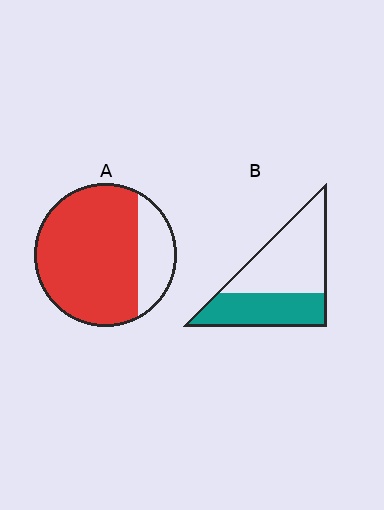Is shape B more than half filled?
No.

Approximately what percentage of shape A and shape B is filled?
A is approximately 80% and B is approximately 40%.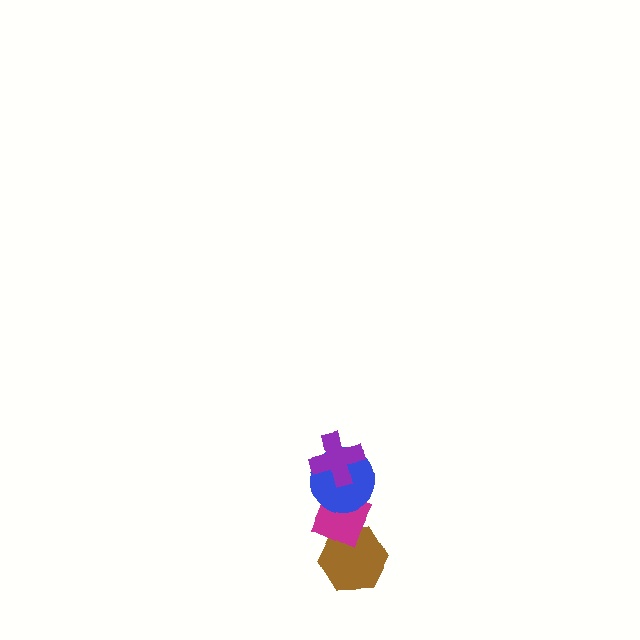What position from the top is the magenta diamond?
The magenta diamond is 3rd from the top.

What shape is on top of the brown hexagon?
The magenta diamond is on top of the brown hexagon.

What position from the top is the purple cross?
The purple cross is 1st from the top.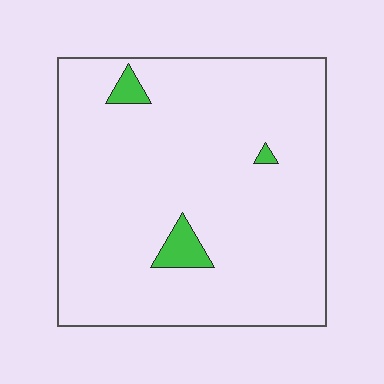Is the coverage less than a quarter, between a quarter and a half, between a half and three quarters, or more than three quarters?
Less than a quarter.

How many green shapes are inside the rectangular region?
3.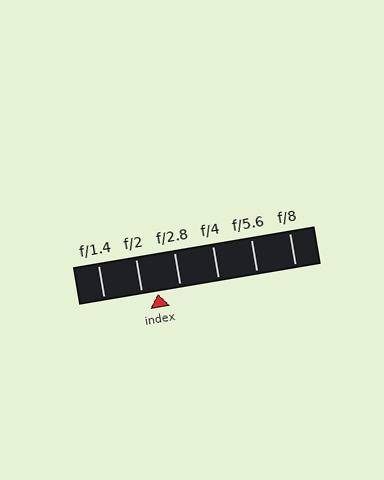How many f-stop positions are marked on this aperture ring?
There are 6 f-stop positions marked.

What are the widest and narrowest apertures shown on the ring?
The widest aperture shown is f/1.4 and the narrowest is f/8.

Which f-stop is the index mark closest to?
The index mark is closest to f/2.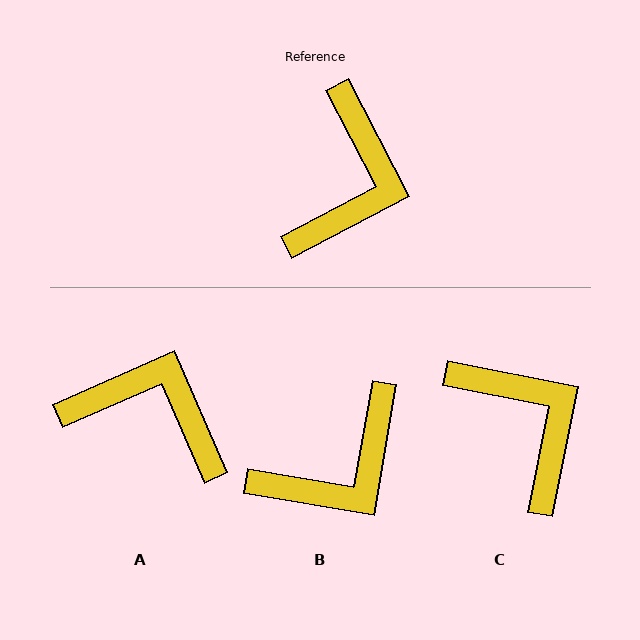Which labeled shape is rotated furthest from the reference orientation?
A, about 86 degrees away.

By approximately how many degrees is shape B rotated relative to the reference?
Approximately 37 degrees clockwise.